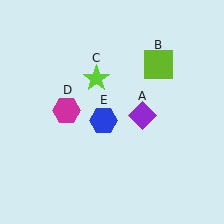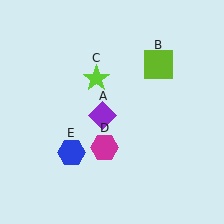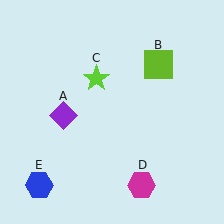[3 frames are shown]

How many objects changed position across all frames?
3 objects changed position: purple diamond (object A), magenta hexagon (object D), blue hexagon (object E).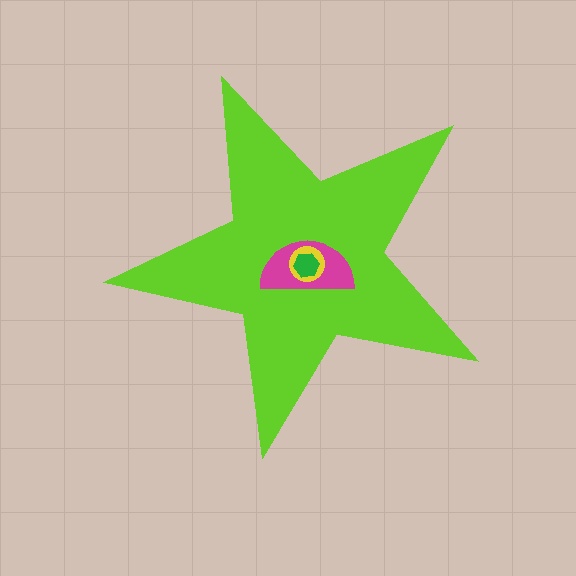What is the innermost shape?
The green hexagon.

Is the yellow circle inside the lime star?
Yes.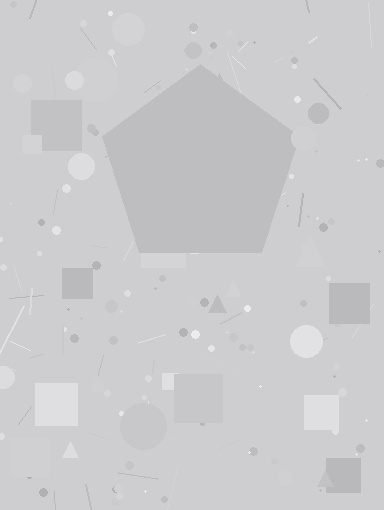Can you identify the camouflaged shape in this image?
The camouflaged shape is a pentagon.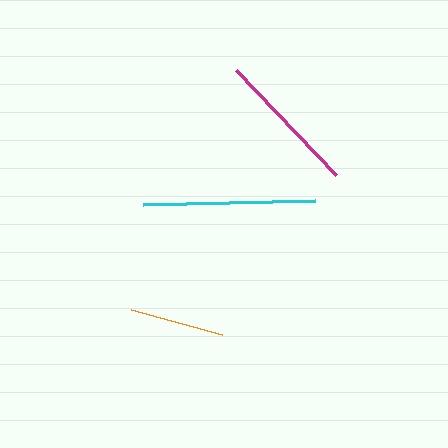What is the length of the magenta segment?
The magenta segment is approximately 145 pixels long.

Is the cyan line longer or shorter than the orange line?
The cyan line is longer than the orange line.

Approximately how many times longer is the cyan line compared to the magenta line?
The cyan line is approximately 1.2 times the length of the magenta line.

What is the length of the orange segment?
The orange segment is approximately 94 pixels long.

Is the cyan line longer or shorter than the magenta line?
The cyan line is longer than the magenta line.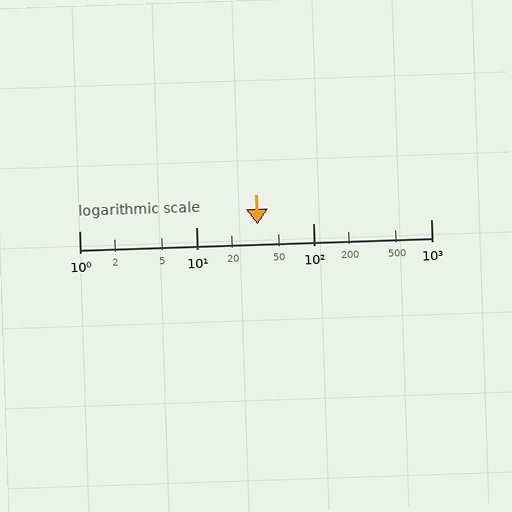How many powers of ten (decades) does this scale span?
The scale spans 3 decades, from 1 to 1000.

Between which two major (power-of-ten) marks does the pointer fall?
The pointer is between 10 and 100.